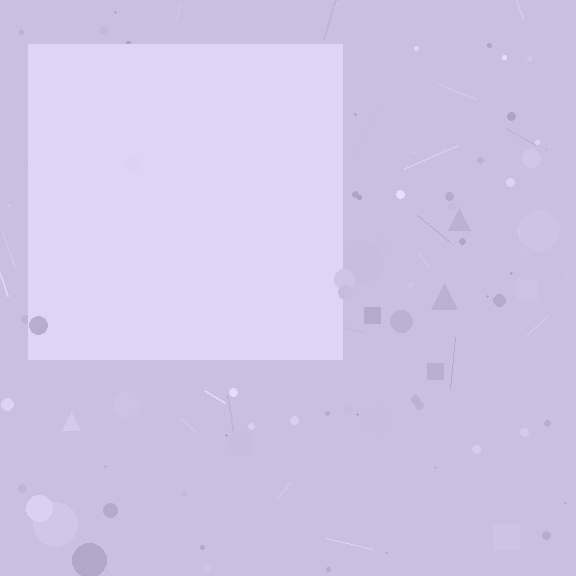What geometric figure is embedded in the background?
A square is embedded in the background.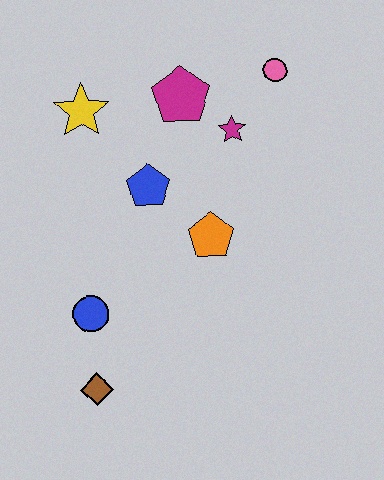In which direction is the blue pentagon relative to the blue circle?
The blue pentagon is above the blue circle.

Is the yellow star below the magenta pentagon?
Yes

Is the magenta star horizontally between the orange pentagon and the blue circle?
No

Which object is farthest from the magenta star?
The brown diamond is farthest from the magenta star.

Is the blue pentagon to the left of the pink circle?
Yes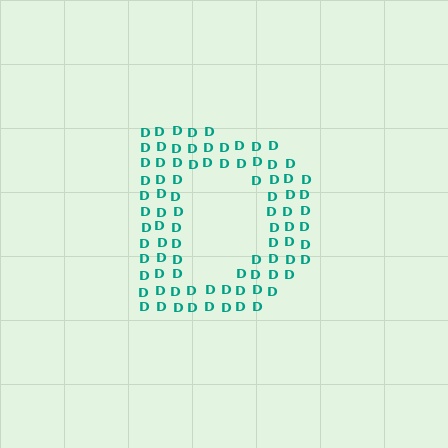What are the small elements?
The small elements are letter D's.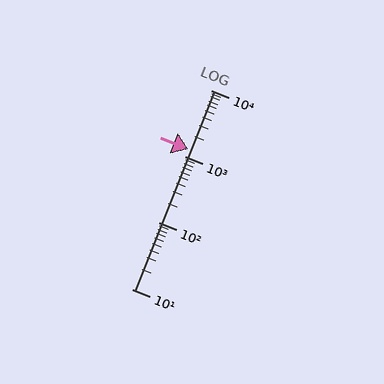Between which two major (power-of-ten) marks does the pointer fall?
The pointer is between 1000 and 10000.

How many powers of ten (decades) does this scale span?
The scale spans 3 decades, from 10 to 10000.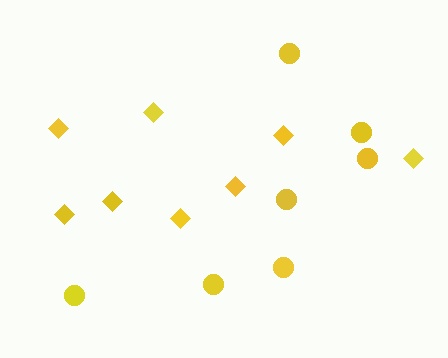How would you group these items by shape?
There are 2 groups: one group of diamonds (8) and one group of circles (7).